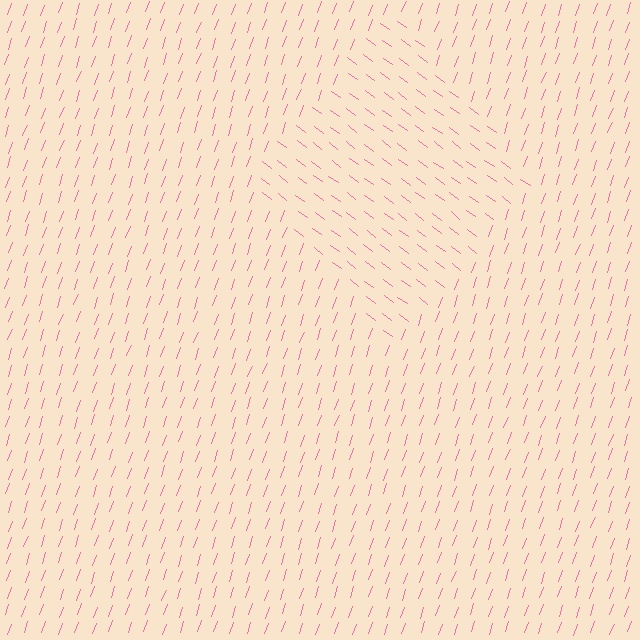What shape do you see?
I see a diamond.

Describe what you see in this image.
The image is filled with small pink line segments. A diamond region in the image has lines oriented differently from the surrounding lines, creating a visible texture boundary.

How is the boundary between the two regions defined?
The boundary is defined purely by a change in line orientation (approximately 73 degrees difference). All lines are the same color and thickness.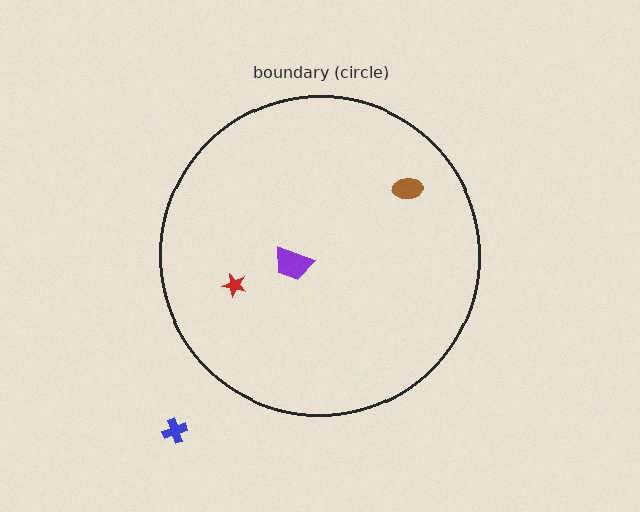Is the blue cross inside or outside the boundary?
Outside.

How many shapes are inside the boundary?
3 inside, 1 outside.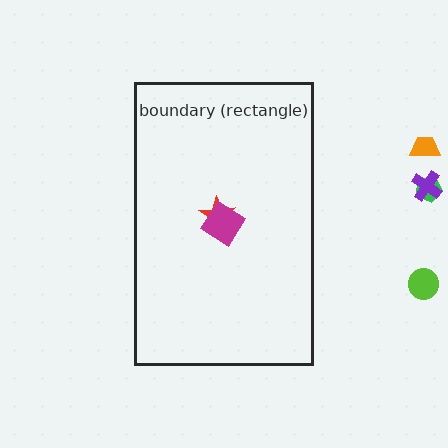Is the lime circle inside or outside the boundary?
Outside.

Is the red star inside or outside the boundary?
Inside.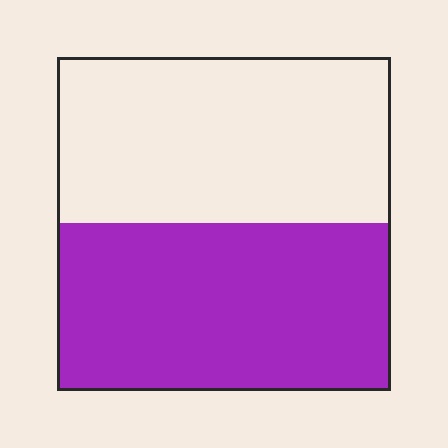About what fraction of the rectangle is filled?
About one half (1/2).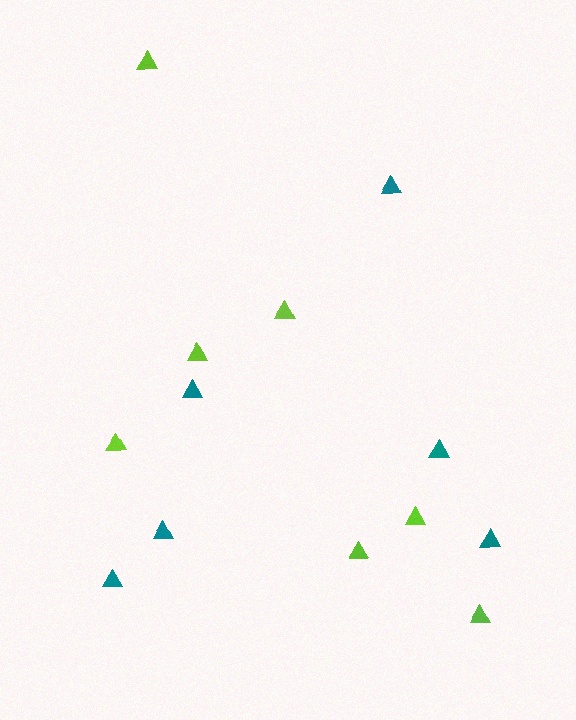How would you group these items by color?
There are 2 groups: one group of lime triangles (7) and one group of teal triangles (6).